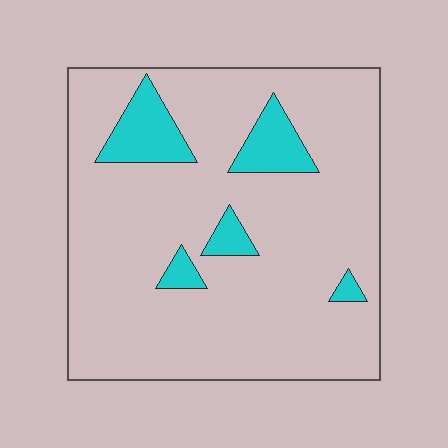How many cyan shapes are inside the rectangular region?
5.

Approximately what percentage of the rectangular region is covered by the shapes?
Approximately 10%.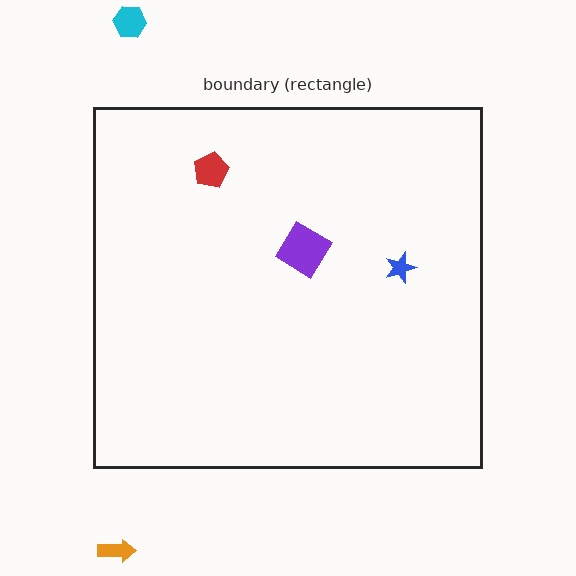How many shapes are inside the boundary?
3 inside, 2 outside.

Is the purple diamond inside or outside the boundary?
Inside.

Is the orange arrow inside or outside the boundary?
Outside.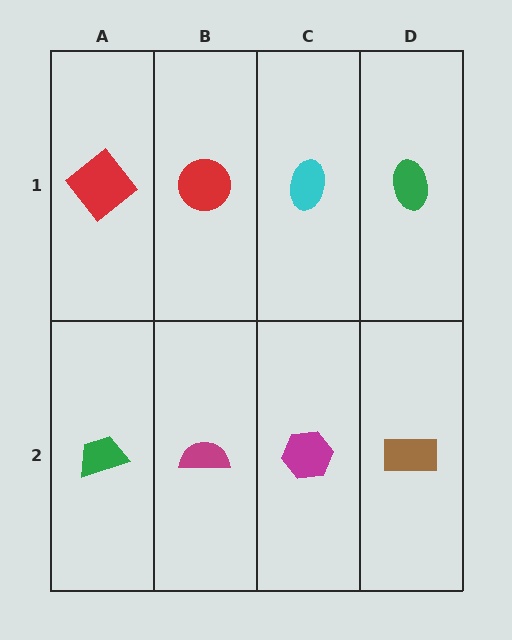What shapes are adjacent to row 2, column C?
A cyan ellipse (row 1, column C), a magenta semicircle (row 2, column B), a brown rectangle (row 2, column D).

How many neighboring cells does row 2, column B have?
3.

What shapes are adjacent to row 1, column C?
A magenta hexagon (row 2, column C), a red circle (row 1, column B), a green ellipse (row 1, column D).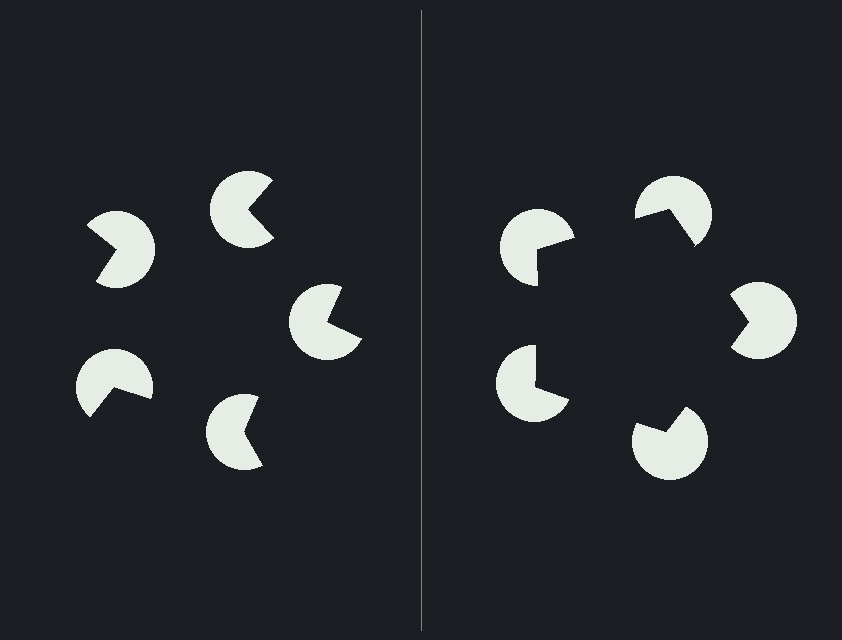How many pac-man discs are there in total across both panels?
10 — 5 on each side.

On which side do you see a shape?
An illusory pentagon appears on the right side. On the left side the wedge cuts are rotated, so no coherent shape forms.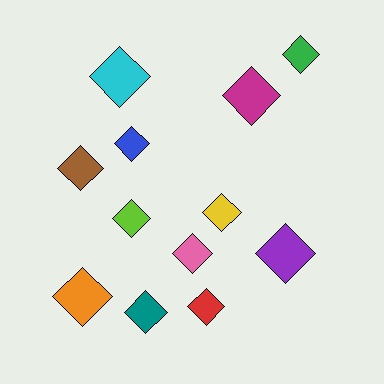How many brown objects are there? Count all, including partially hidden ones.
There is 1 brown object.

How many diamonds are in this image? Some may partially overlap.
There are 12 diamonds.